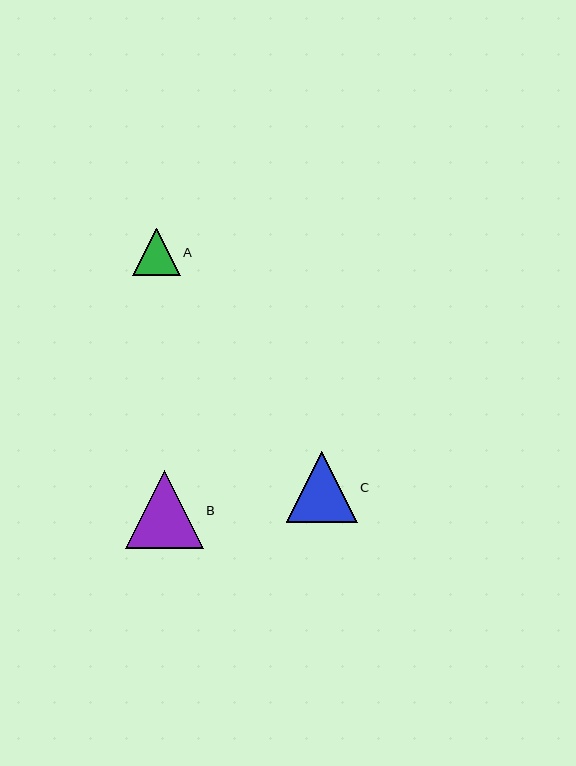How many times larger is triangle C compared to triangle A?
Triangle C is approximately 1.5 times the size of triangle A.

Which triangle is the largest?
Triangle B is the largest with a size of approximately 77 pixels.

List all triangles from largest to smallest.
From largest to smallest: B, C, A.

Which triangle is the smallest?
Triangle A is the smallest with a size of approximately 47 pixels.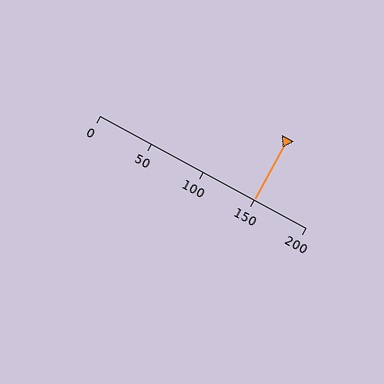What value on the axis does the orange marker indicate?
The marker indicates approximately 150.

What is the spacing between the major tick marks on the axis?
The major ticks are spaced 50 apart.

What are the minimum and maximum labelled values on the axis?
The axis runs from 0 to 200.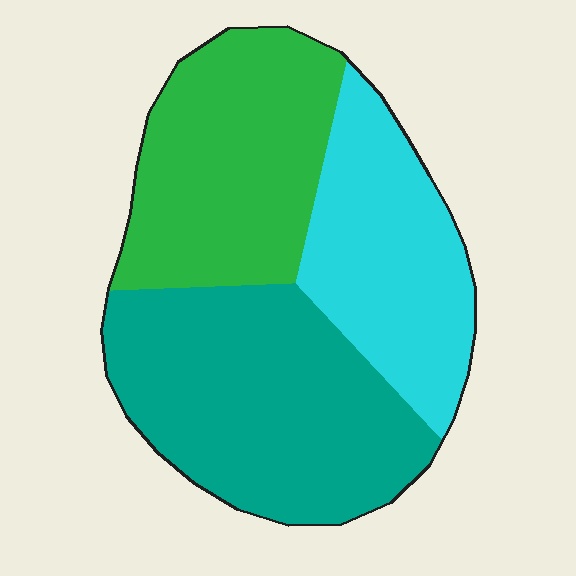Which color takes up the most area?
Teal, at roughly 40%.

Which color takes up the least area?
Cyan, at roughly 25%.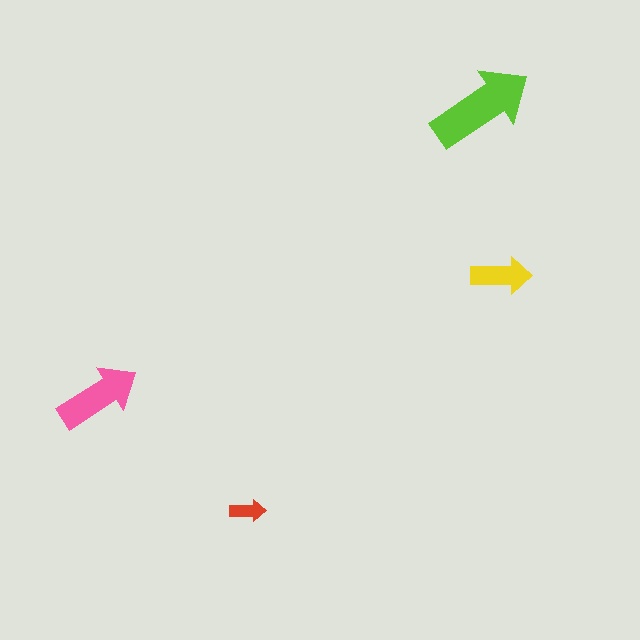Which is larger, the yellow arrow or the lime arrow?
The lime one.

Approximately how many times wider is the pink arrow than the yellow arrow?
About 1.5 times wider.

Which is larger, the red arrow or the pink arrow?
The pink one.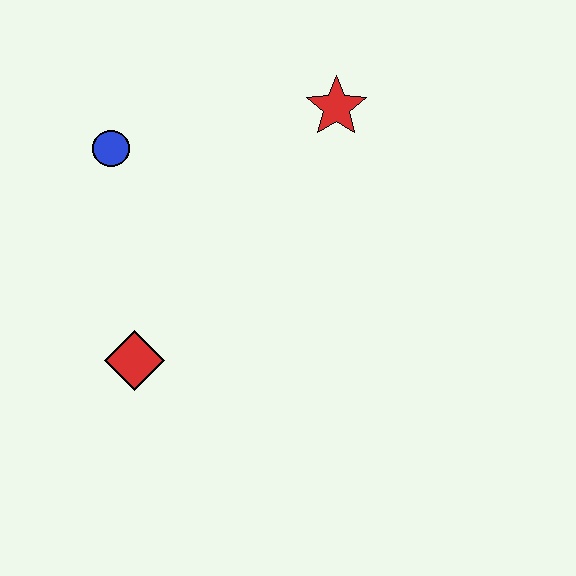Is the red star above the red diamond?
Yes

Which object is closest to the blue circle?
The red diamond is closest to the blue circle.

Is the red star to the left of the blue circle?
No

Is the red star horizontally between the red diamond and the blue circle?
No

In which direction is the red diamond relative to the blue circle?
The red diamond is below the blue circle.